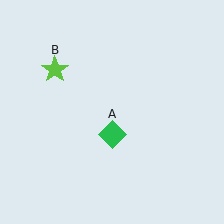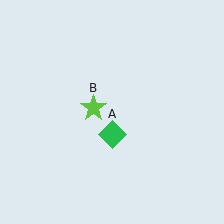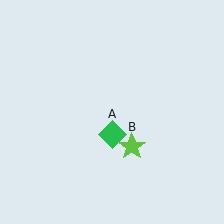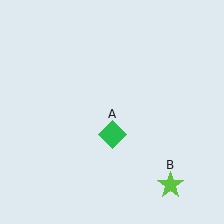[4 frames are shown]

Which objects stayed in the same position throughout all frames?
Green diamond (object A) remained stationary.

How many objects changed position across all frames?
1 object changed position: lime star (object B).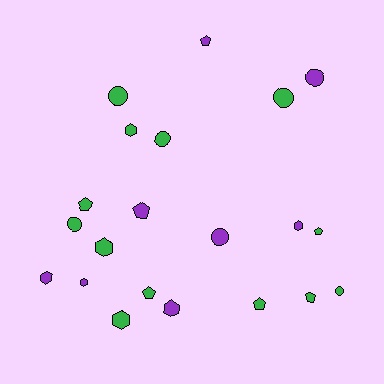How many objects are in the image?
There are 21 objects.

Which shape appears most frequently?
Circle, with 7 objects.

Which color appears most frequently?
Green, with 13 objects.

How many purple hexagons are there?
There are 4 purple hexagons.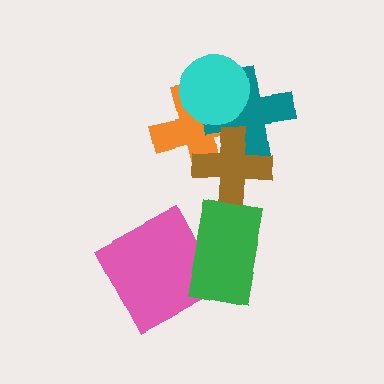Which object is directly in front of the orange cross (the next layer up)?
The teal cross is directly in front of the orange cross.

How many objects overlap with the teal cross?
3 objects overlap with the teal cross.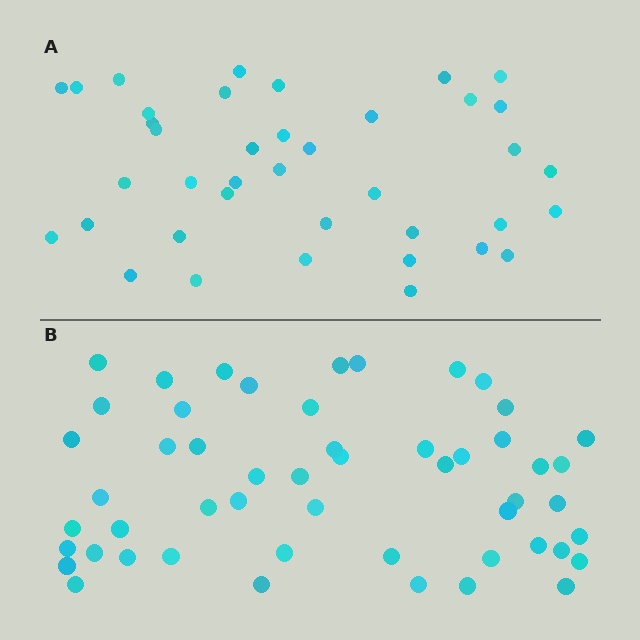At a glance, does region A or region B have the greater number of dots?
Region B (the bottom region) has more dots.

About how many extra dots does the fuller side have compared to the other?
Region B has approximately 15 more dots than region A.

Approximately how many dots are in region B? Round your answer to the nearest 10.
About 50 dots. (The exact count is 52, which rounds to 50.)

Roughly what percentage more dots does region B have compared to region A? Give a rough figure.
About 35% more.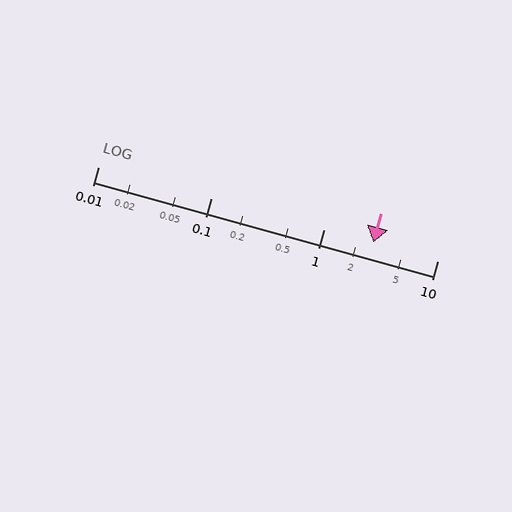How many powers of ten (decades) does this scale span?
The scale spans 3 decades, from 0.01 to 10.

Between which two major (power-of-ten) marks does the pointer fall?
The pointer is between 1 and 10.